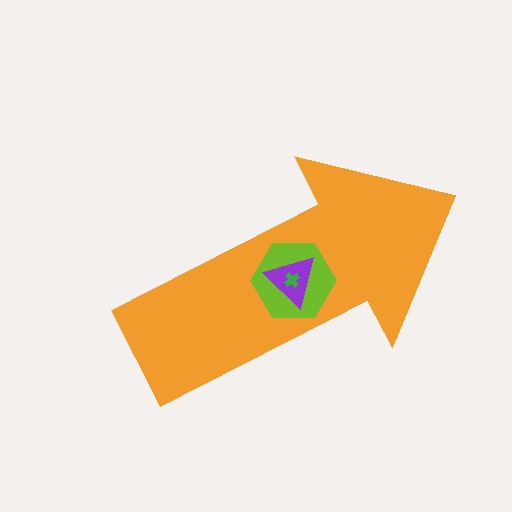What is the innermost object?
The green cross.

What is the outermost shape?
The orange arrow.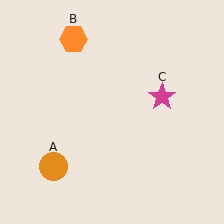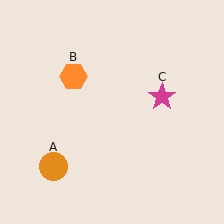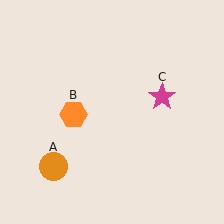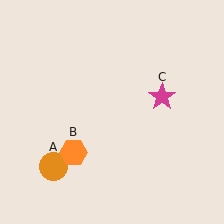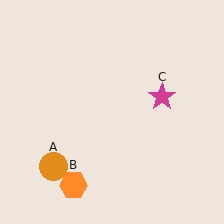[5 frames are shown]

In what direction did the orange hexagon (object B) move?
The orange hexagon (object B) moved down.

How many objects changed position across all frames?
1 object changed position: orange hexagon (object B).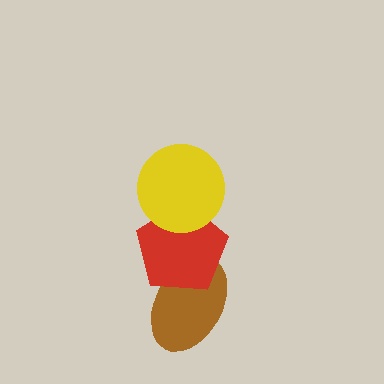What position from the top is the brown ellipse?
The brown ellipse is 3rd from the top.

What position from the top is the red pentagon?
The red pentagon is 2nd from the top.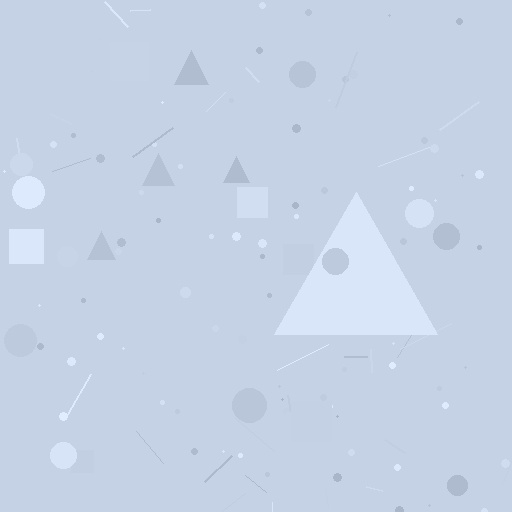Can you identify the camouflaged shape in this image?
The camouflaged shape is a triangle.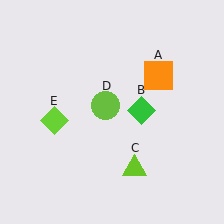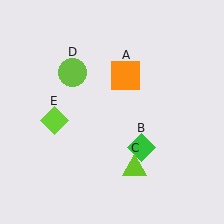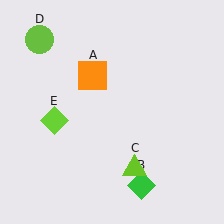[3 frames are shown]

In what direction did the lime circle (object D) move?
The lime circle (object D) moved up and to the left.